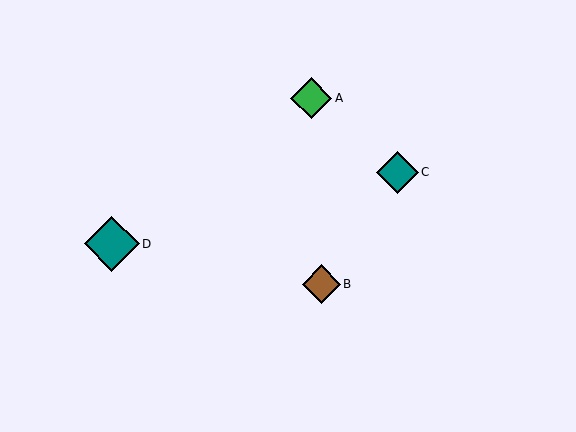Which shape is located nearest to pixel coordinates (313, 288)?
The brown diamond (labeled B) at (321, 284) is nearest to that location.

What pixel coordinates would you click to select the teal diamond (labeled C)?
Click at (398, 173) to select the teal diamond C.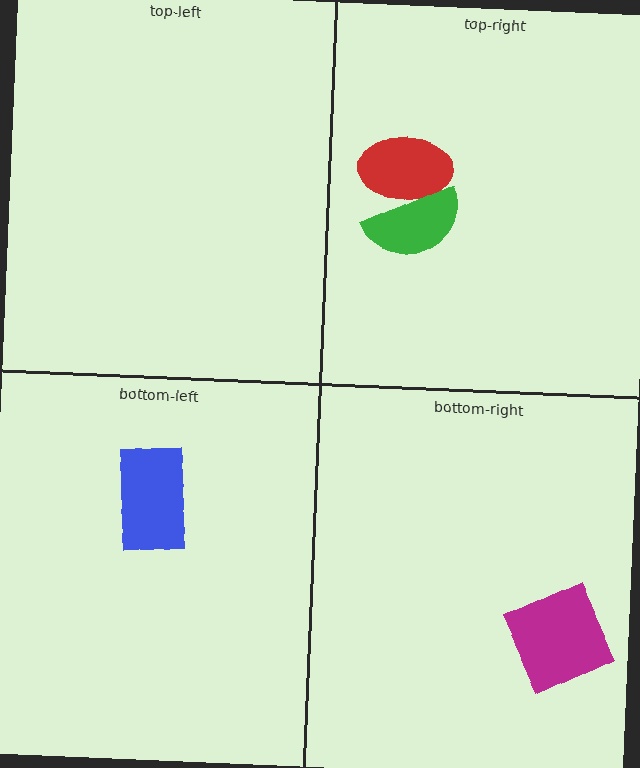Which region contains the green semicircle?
The top-right region.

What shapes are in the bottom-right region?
The magenta square.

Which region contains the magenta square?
The bottom-right region.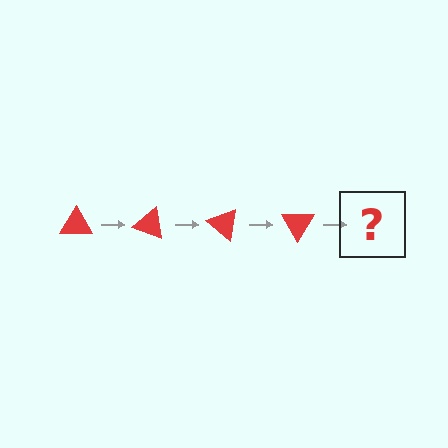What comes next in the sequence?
The next element should be a red triangle rotated 80 degrees.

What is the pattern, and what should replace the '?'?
The pattern is that the triangle rotates 20 degrees each step. The '?' should be a red triangle rotated 80 degrees.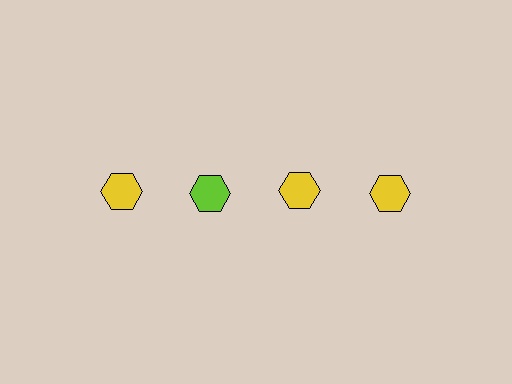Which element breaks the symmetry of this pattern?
The lime hexagon in the top row, second from left column breaks the symmetry. All other shapes are yellow hexagons.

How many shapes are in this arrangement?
There are 4 shapes arranged in a grid pattern.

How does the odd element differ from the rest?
It has a different color: lime instead of yellow.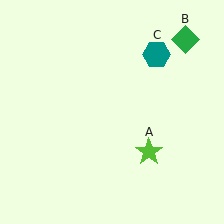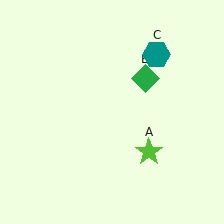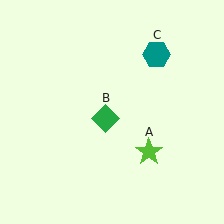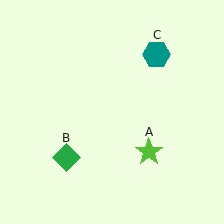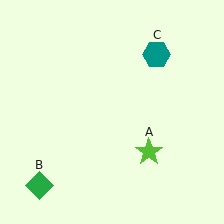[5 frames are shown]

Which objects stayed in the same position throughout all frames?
Lime star (object A) and teal hexagon (object C) remained stationary.